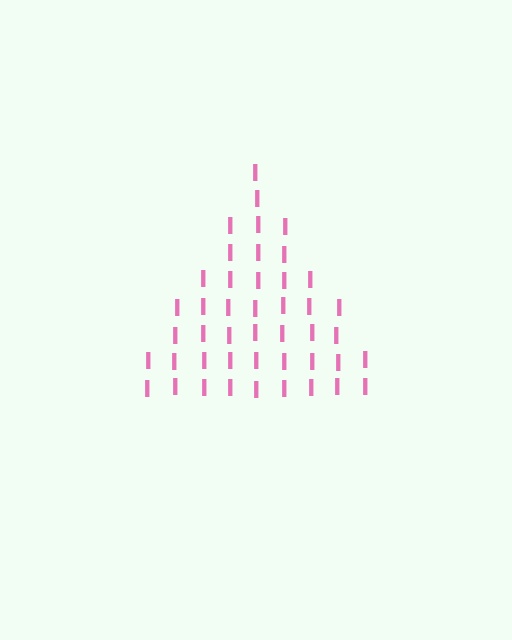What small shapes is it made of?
It is made of small letter I's.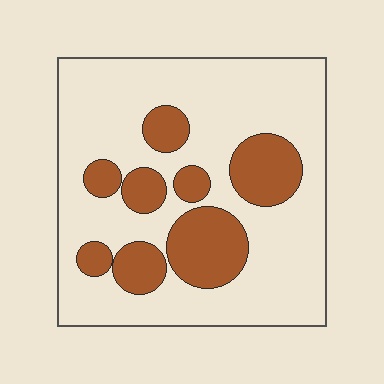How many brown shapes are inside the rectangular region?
8.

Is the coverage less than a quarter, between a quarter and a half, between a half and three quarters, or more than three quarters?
Between a quarter and a half.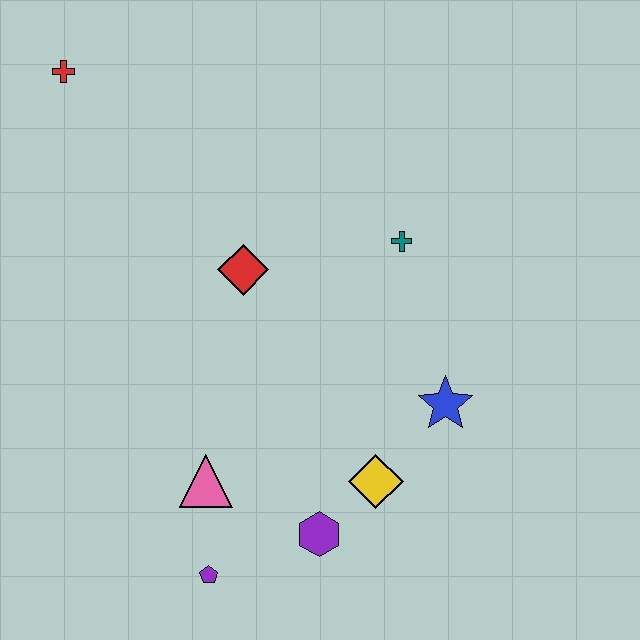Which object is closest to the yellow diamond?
The purple hexagon is closest to the yellow diamond.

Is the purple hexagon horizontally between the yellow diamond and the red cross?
Yes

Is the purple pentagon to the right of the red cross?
Yes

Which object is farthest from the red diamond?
The purple pentagon is farthest from the red diamond.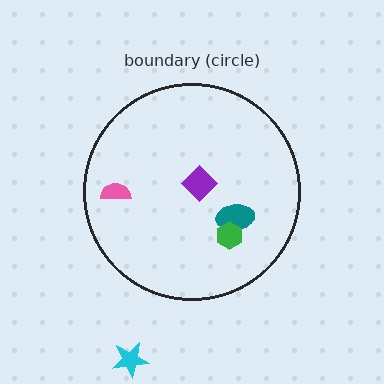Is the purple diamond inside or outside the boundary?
Inside.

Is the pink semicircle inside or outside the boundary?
Inside.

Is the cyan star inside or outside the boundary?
Outside.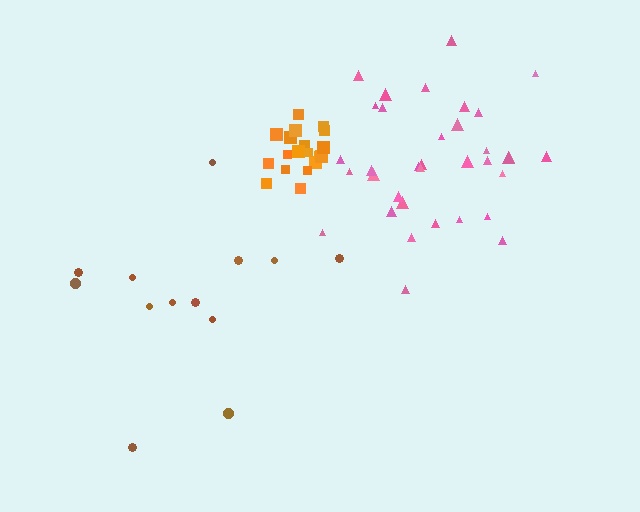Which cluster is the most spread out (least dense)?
Brown.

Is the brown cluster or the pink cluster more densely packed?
Pink.